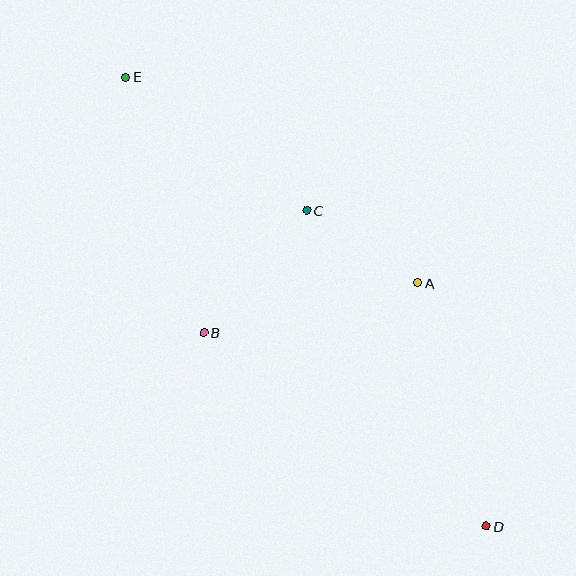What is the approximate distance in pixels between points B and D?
The distance between B and D is approximately 342 pixels.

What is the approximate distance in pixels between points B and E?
The distance between B and E is approximately 267 pixels.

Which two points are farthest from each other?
Points D and E are farthest from each other.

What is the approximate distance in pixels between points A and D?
The distance between A and D is approximately 253 pixels.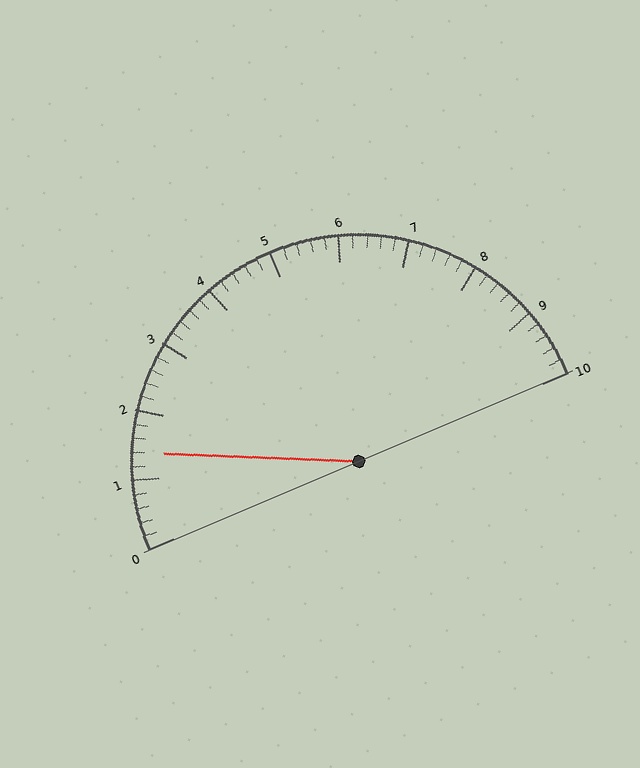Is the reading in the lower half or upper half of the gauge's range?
The reading is in the lower half of the range (0 to 10).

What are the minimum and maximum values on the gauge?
The gauge ranges from 0 to 10.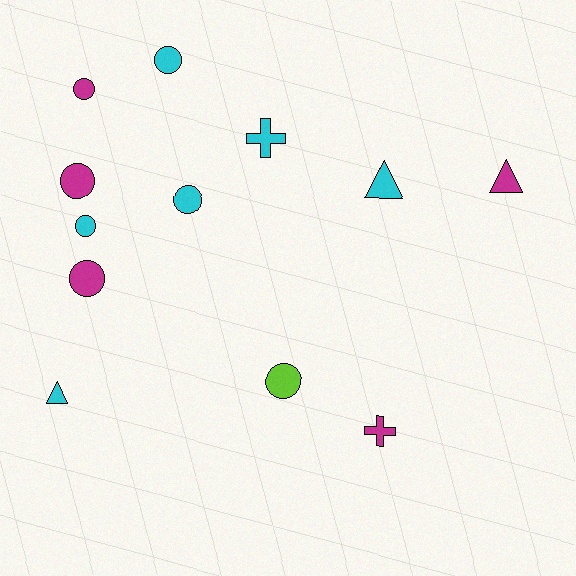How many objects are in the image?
There are 12 objects.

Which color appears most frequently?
Cyan, with 6 objects.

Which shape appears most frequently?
Circle, with 7 objects.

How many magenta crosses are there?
There is 1 magenta cross.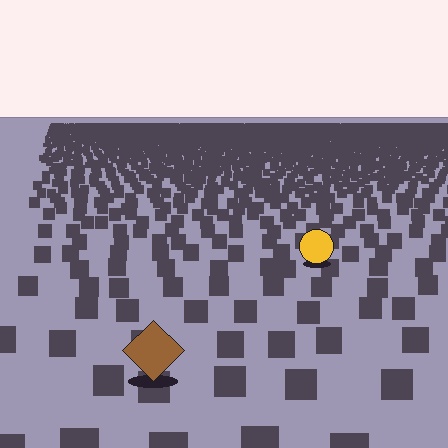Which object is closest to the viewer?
The brown diamond is closest. The texture marks near it are larger and more spread out.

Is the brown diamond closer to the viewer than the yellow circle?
Yes. The brown diamond is closer — you can tell from the texture gradient: the ground texture is coarser near it.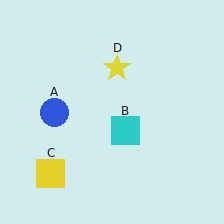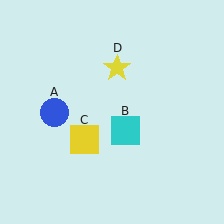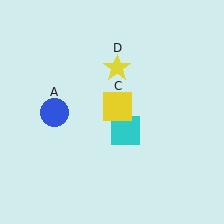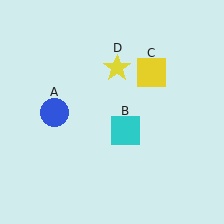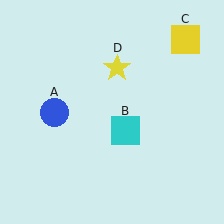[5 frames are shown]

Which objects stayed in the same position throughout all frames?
Blue circle (object A) and cyan square (object B) and yellow star (object D) remained stationary.